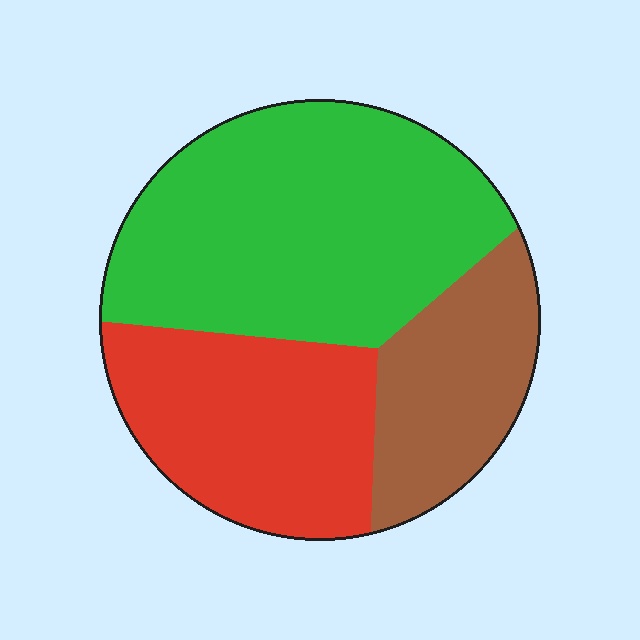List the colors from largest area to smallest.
From largest to smallest: green, red, brown.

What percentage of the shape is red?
Red covers about 30% of the shape.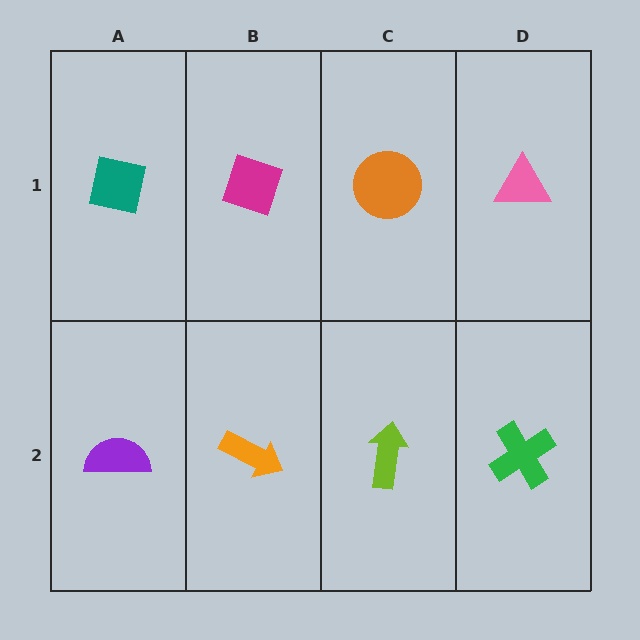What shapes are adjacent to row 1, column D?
A green cross (row 2, column D), an orange circle (row 1, column C).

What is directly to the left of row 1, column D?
An orange circle.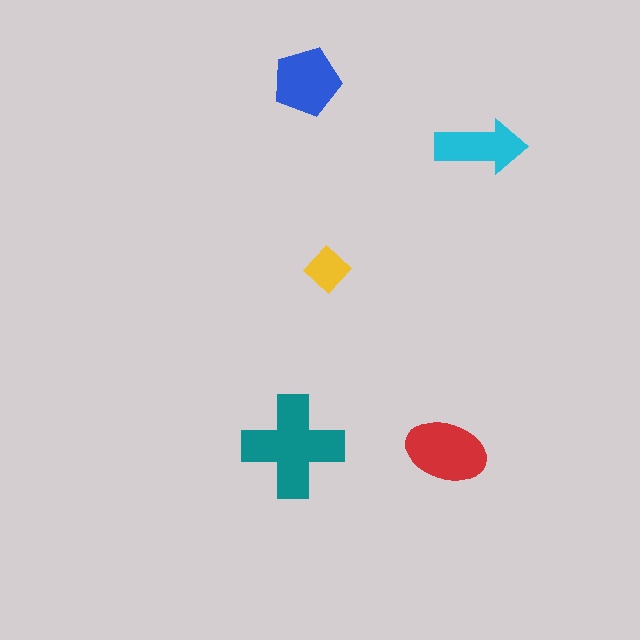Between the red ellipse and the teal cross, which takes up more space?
The teal cross.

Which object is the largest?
The teal cross.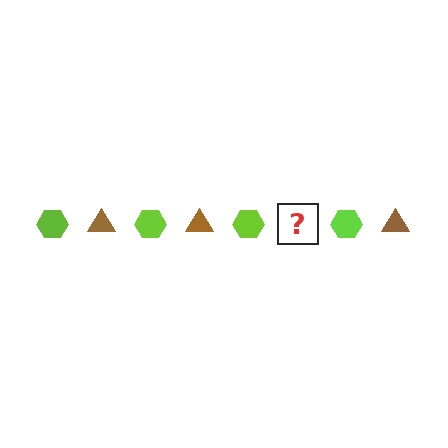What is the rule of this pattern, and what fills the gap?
The rule is that the pattern alternates between lime hexagon and brown triangle. The gap should be filled with a brown triangle.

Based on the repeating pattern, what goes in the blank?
The blank should be a brown triangle.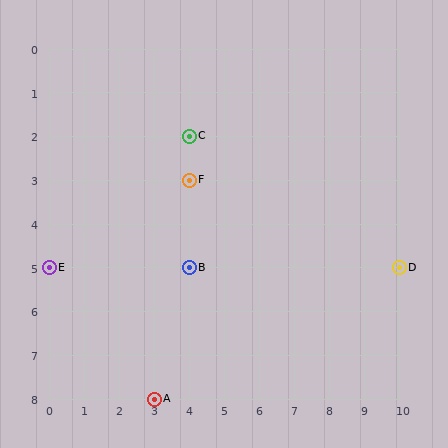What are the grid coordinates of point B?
Point B is at grid coordinates (4, 5).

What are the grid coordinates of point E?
Point E is at grid coordinates (0, 5).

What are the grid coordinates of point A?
Point A is at grid coordinates (3, 8).